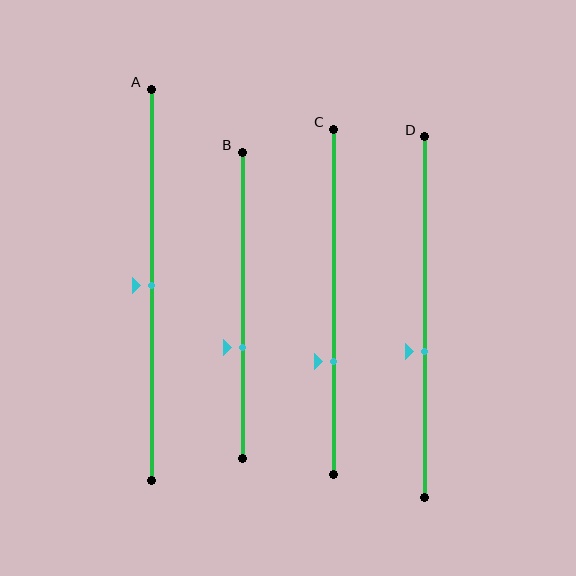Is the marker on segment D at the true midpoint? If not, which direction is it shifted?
No, the marker on segment D is shifted downward by about 9% of the segment length.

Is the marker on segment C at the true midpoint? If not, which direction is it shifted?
No, the marker on segment C is shifted downward by about 17% of the segment length.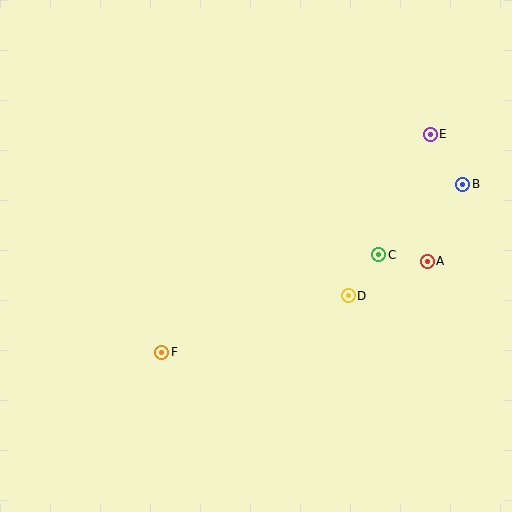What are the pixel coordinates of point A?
Point A is at (427, 261).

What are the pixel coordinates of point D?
Point D is at (348, 296).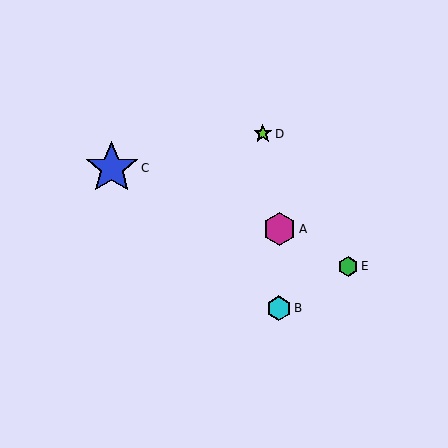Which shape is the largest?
The blue star (labeled C) is the largest.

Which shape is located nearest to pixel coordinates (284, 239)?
The magenta hexagon (labeled A) at (280, 229) is nearest to that location.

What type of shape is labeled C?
Shape C is a blue star.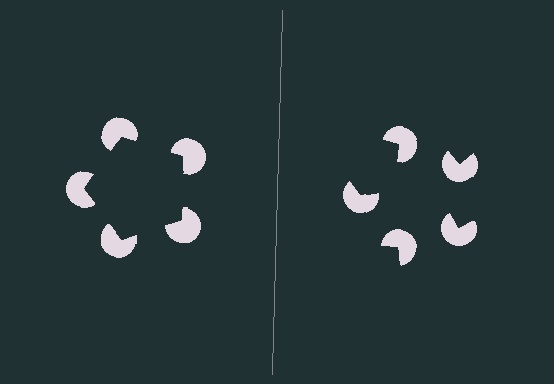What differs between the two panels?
The pac-man discs are positioned identically on both sides; only the wedge orientations differ. On the left they align to a pentagon; on the right they are misaligned.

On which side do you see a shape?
An illusory pentagon appears on the left side. On the right side the wedge cuts are rotated, so no coherent shape forms.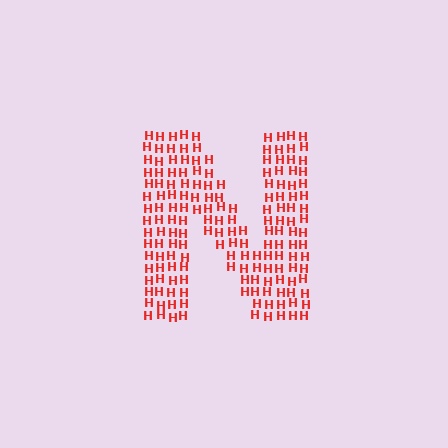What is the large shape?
The large shape is the letter N.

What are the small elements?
The small elements are letter H's.